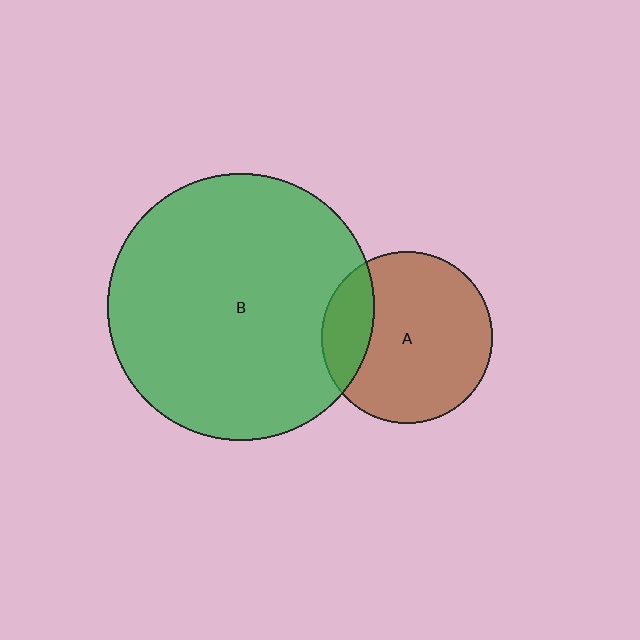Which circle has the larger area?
Circle B (green).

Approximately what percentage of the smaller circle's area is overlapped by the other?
Approximately 20%.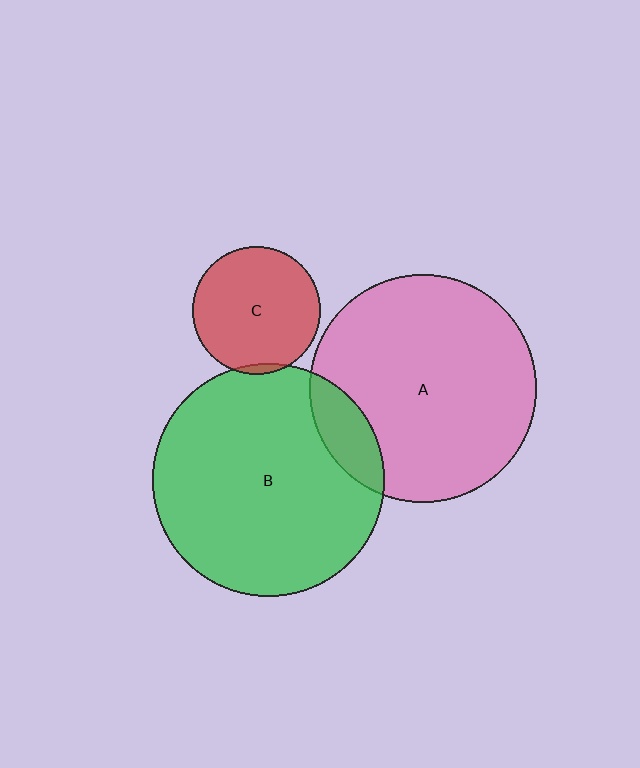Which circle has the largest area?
Circle B (green).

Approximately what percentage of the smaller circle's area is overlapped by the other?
Approximately 5%.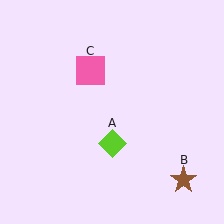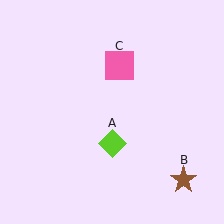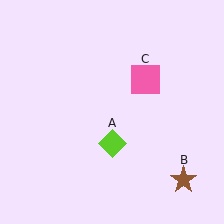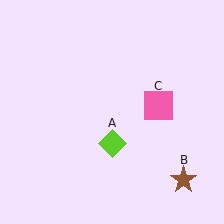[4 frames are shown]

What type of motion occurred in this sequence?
The pink square (object C) rotated clockwise around the center of the scene.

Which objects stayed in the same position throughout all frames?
Lime diamond (object A) and brown star (object B) remained stationary.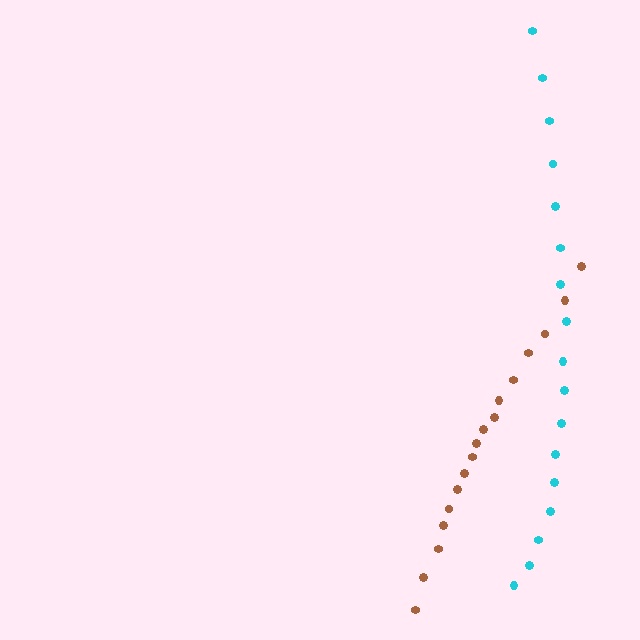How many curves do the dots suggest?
There are 2 distinct paths.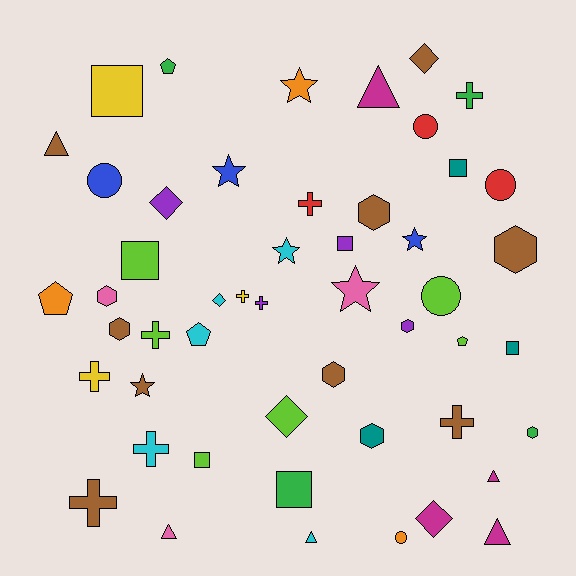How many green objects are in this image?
There are 4 green objects.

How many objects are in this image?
There are 50 objects.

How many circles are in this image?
There are 5 circles.